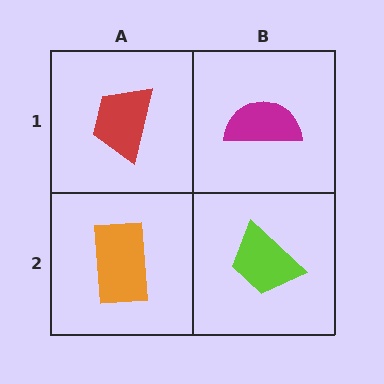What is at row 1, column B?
A magenta semicircle.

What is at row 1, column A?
A red trapezoid.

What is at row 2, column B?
A lime trapezoid.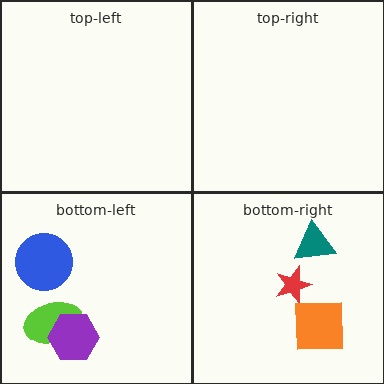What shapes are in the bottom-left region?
The blue circle, the lime ellipse, the purple hexagon.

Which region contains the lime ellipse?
The bottom-left region.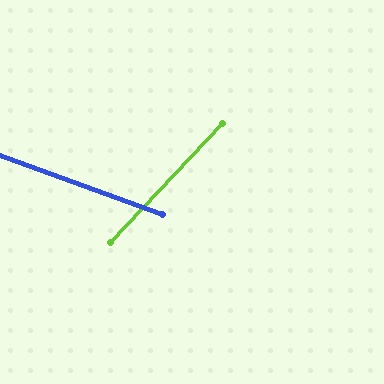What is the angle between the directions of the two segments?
Approximately 66 degrees.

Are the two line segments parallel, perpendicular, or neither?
Neither parallel nor perpendicular — they differ by about 66°.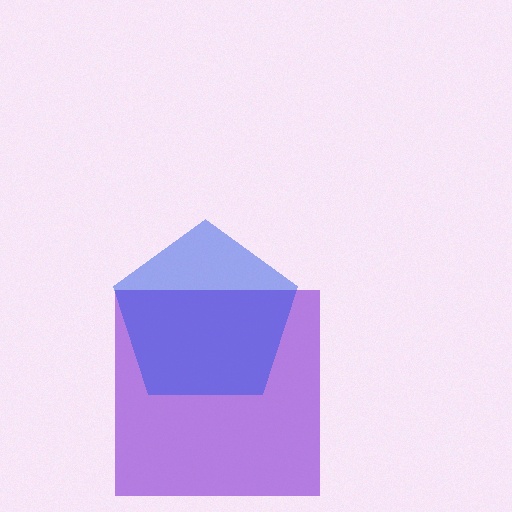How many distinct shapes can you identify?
There are 2 distinct shapes: a purple square, a blue pentagon.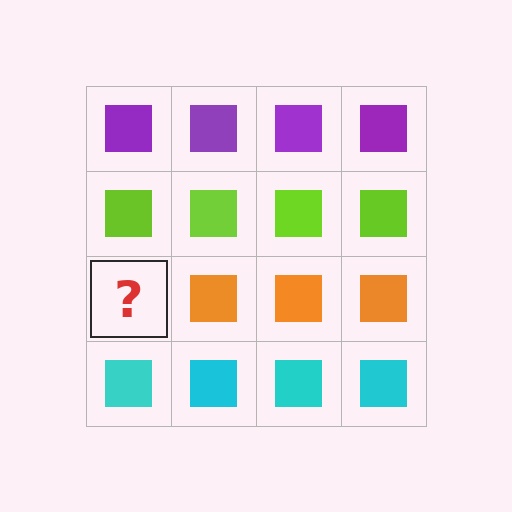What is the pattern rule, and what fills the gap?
The rule is that each row has a consistent color. The gap should be filled with an orange square.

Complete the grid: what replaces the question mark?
The question mark should be replaced with an orange square.